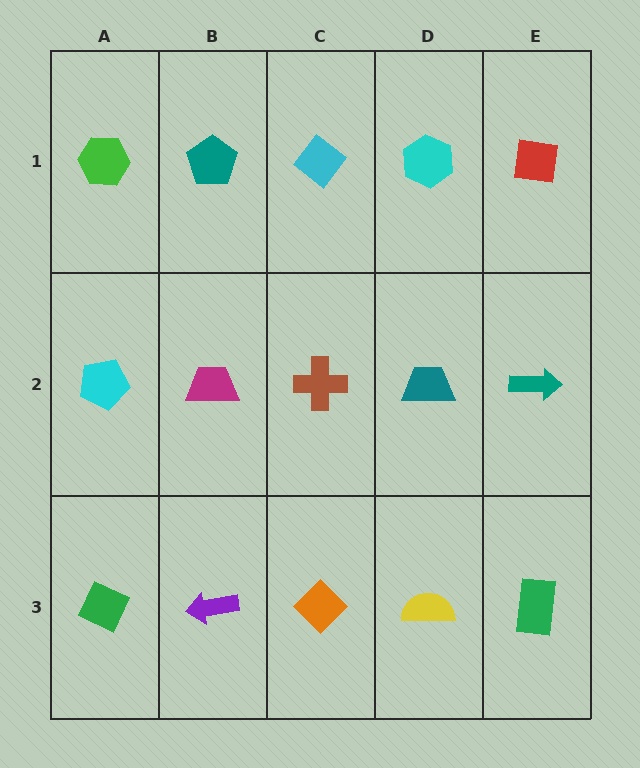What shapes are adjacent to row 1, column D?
A teal trapezoid (row 2, column D), a cyan diamond (row 1, column C), a red square (row 1, column E).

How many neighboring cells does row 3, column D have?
3.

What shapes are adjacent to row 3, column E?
A teal arrow (row 2, column E), a yellow semicircle (row 3, column D).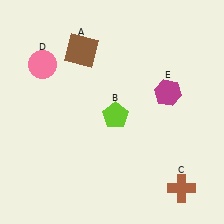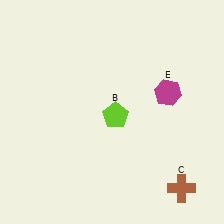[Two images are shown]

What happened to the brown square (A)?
The brown square (A) was removed in Image 2. It was in the top-left area of Image 1.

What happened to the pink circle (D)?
The pink circle (D) was removed in Image 2. It was in the top-left area of Image 1.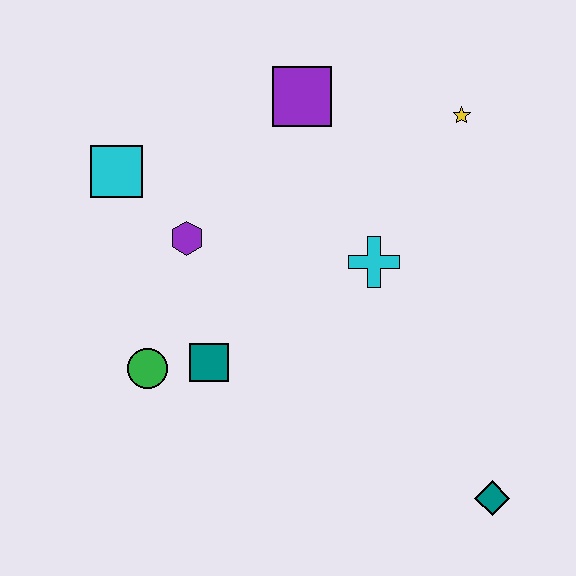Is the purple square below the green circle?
No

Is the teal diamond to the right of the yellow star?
Yes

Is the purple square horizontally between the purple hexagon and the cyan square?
No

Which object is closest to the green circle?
The teal square is closest to the green circle.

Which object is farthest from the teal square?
The yellow star is farthest from the teal square.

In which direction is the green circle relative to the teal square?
The green circle is to the left of the teal square.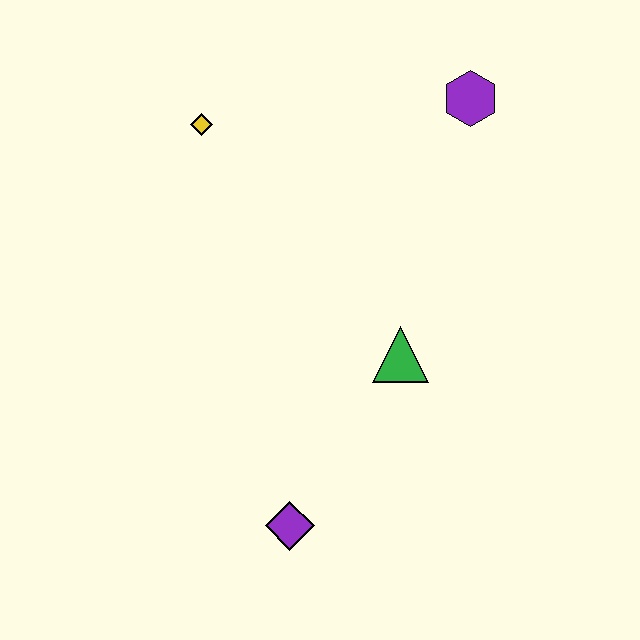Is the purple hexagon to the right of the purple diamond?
Yes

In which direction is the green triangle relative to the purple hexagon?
The green triangle is below the purple hexagon.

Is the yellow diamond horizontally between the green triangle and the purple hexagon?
No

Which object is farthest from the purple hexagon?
The purple diamond is farthest from the purple hexagon.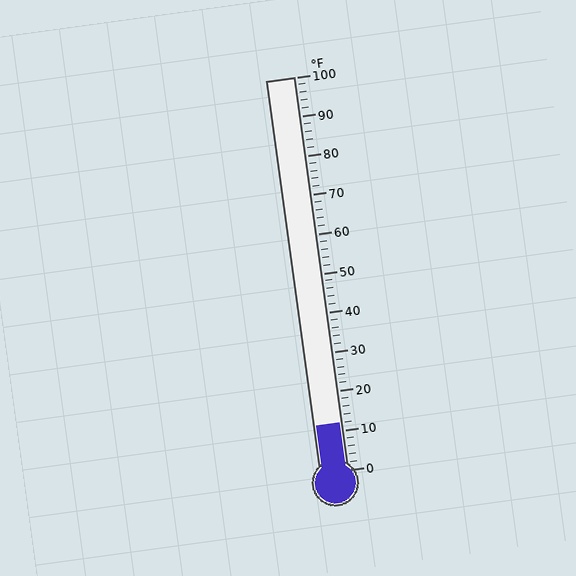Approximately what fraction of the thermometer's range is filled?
The thermometer is filled to approximately 10% of its range.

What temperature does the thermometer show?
The thermometer shows approximately 12°F.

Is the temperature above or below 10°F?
The temperature is above 10°F.